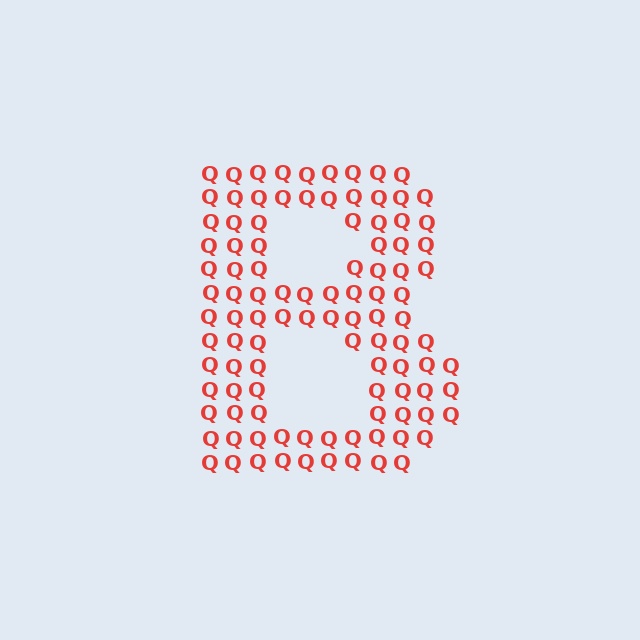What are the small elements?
The small elements are letter Q's.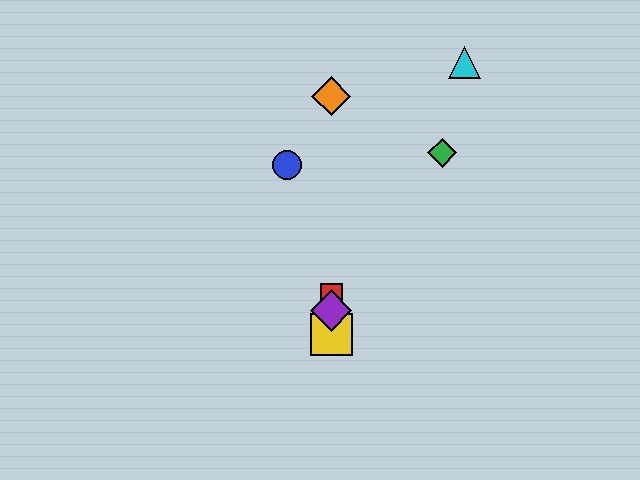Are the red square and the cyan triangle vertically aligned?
No, the red square is at x≈331 and the cyan triangle is at x≈464.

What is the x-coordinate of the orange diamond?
The orange diamond is at x≈331.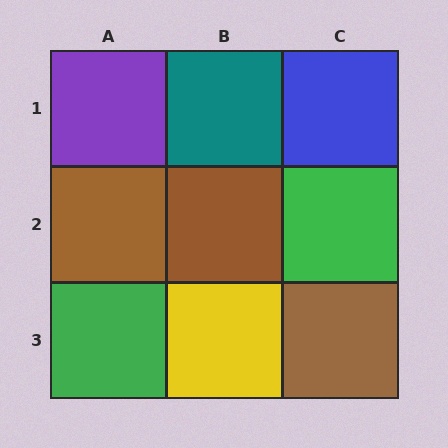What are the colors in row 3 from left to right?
Green, yellow, brown.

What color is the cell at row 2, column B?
Brown.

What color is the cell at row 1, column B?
Teal.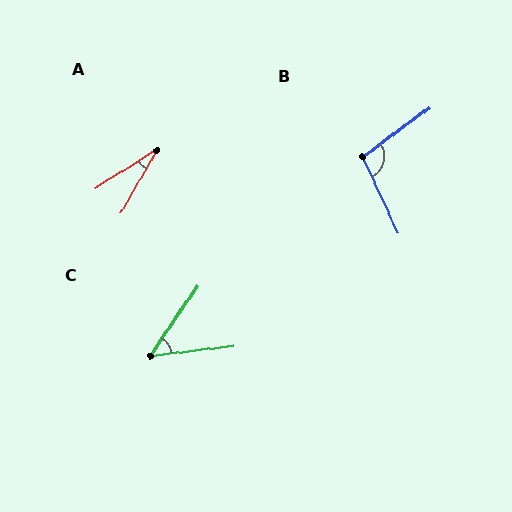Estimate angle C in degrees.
Approximately 49 degrees.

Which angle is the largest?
B, at approximately 101 degrees.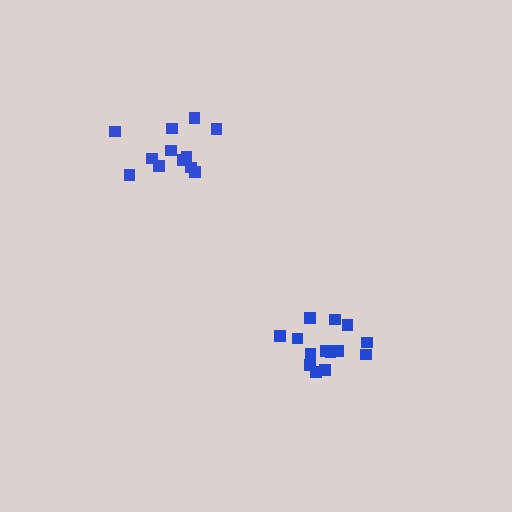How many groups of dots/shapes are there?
There are 2 groups.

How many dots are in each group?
Group 1: 12 dots, Group 2: 15 dots (27 total).